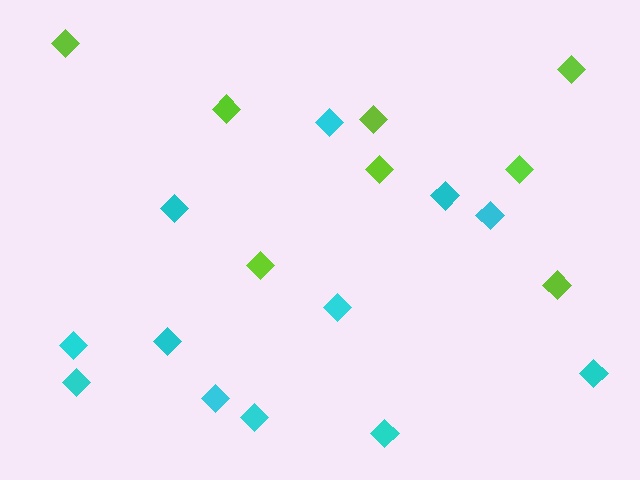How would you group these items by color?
There are 2 groups: one group of cyan diamonds (12) and one group of lime diamonds (8).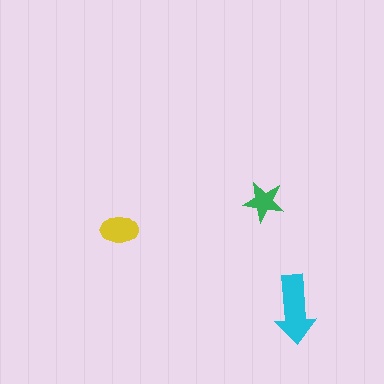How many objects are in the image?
There are 3 objects in the image.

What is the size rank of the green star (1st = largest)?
3rd.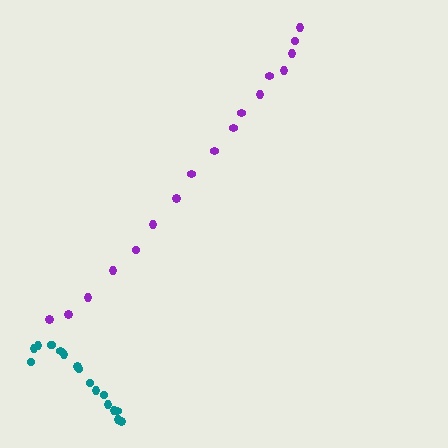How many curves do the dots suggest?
There are 2 distinct paths.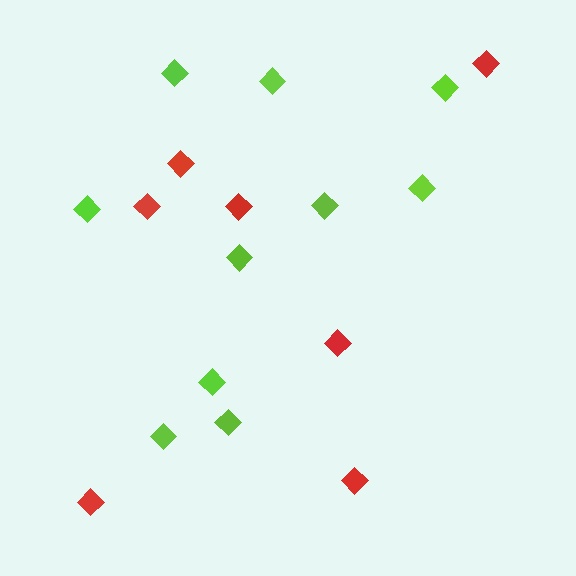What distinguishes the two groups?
There are 2 groups: one group of lime diamonds (10) and one group of red diamonds (7).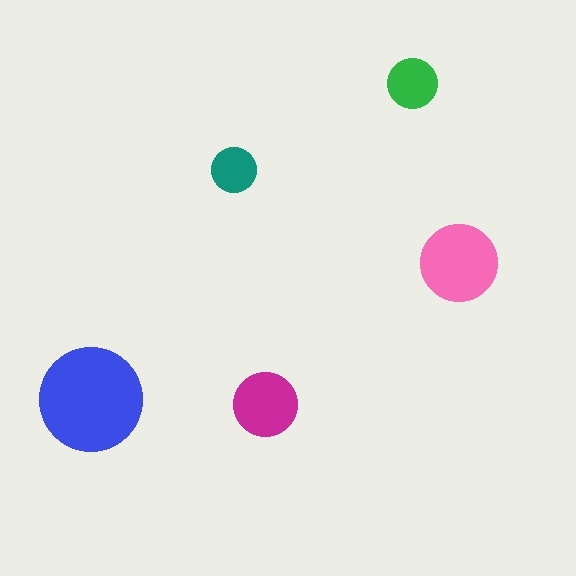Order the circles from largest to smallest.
the blue one, the pink one, the magenta one, the green one, the teal one.